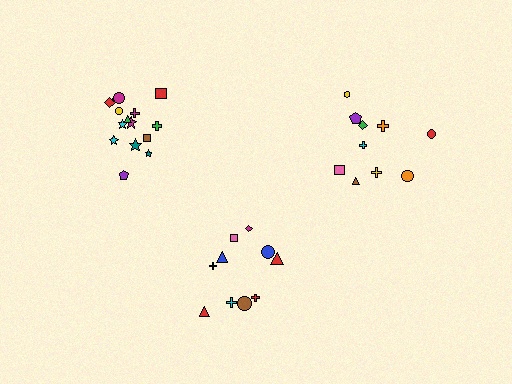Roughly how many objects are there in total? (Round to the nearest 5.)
Roughly 35 objects in total.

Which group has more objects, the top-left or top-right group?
The top-left group.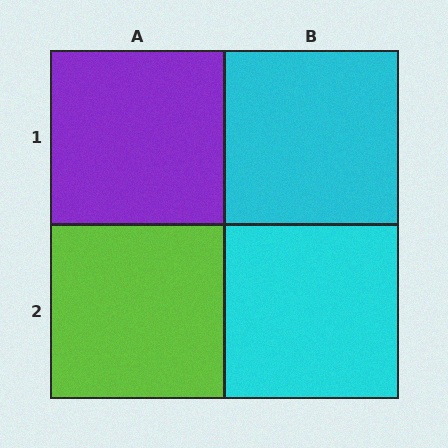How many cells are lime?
1 cell is lime.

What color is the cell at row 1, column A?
Purple.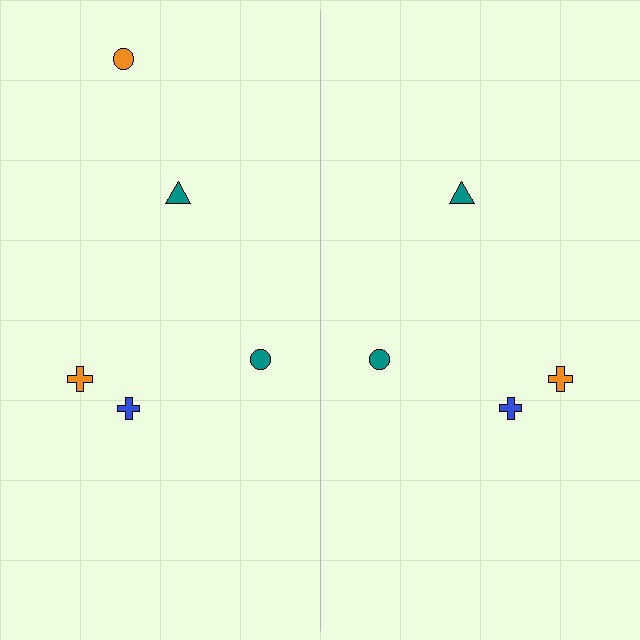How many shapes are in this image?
There are 9 shapes in this image.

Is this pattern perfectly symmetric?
No, the pattern is not perfectly symmetric. A orange circle is missing from the right side.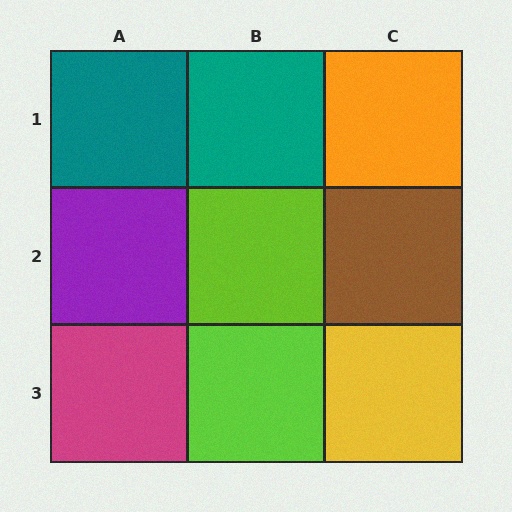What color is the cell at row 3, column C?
Yellow.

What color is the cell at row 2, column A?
Purple.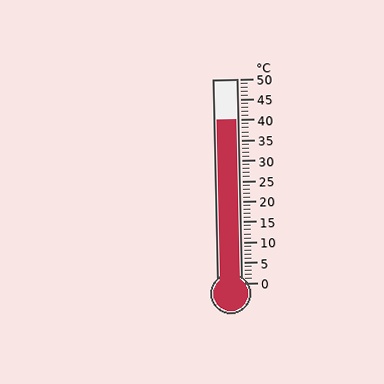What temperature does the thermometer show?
The thermometer shows approximately 40°C.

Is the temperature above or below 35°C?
The temperature is above 35°C.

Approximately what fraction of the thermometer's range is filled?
The thermometer is filled to approximately 80% of its range.